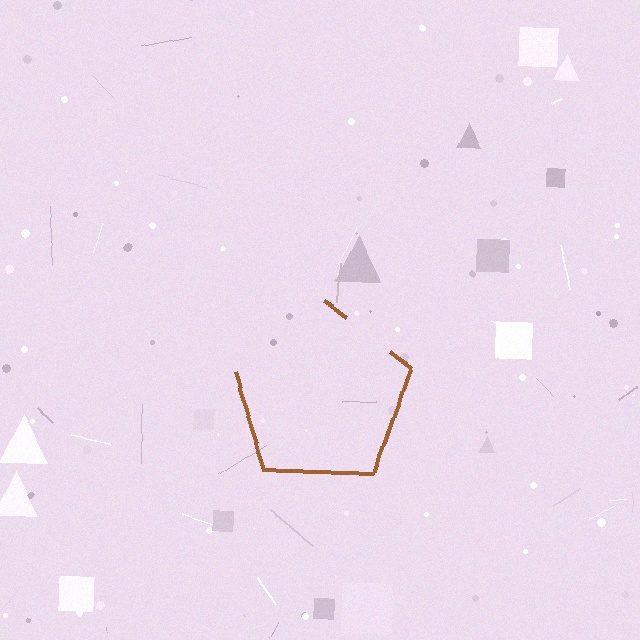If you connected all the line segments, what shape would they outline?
They would outline a pentagon.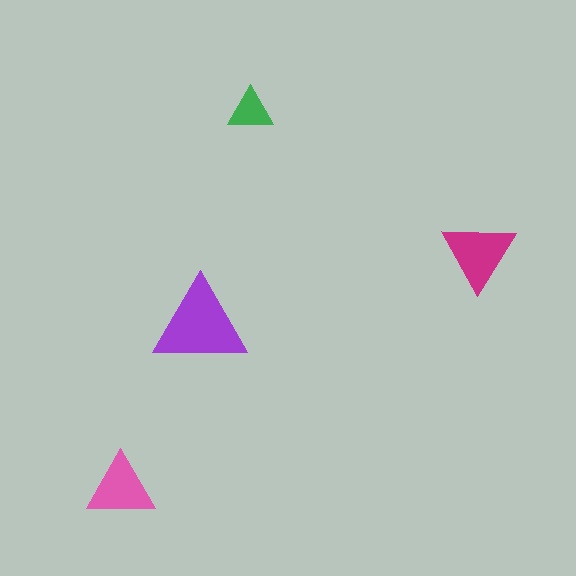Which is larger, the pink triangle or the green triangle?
The pink one.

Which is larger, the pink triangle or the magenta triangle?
The magenta one.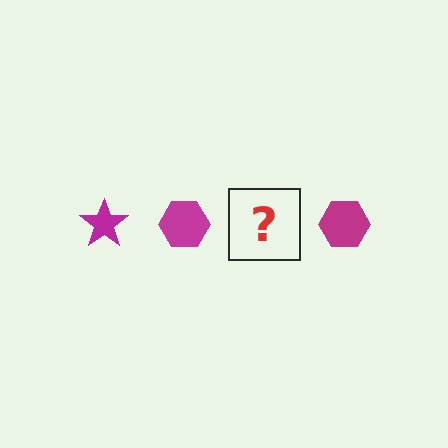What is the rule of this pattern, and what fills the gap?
The rule is that the pattern cycles through star, hexagon shapes in magenta. The gap should be filled with a magenta star.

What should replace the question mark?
The question mark should be replaced with a magenta star.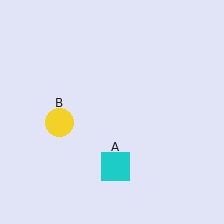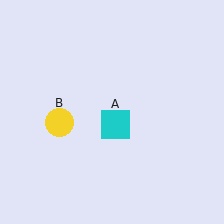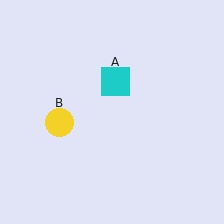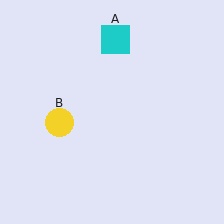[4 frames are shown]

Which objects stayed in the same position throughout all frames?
Yellow circle (object B) remained stationary.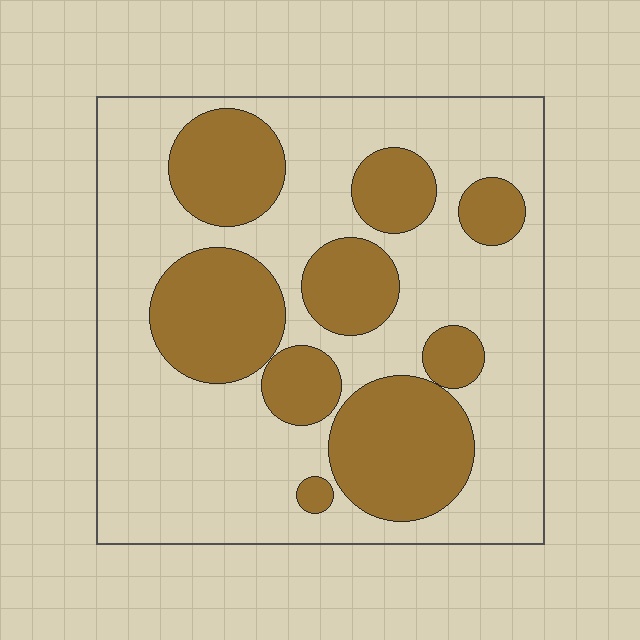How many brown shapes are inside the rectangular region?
9.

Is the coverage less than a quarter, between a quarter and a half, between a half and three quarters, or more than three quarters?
Between a quarter and a half.